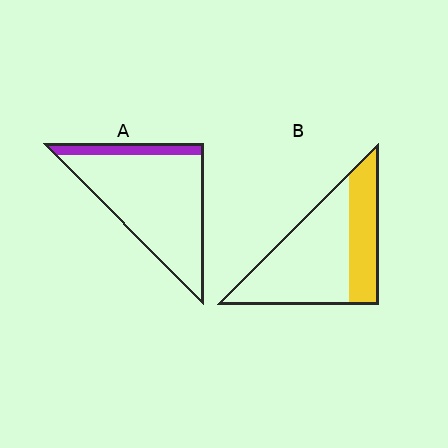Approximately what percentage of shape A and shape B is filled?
A is approximately 15% and B is approximately 35%.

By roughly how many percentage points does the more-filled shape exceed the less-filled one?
By roughly 20 percentage points (B over A).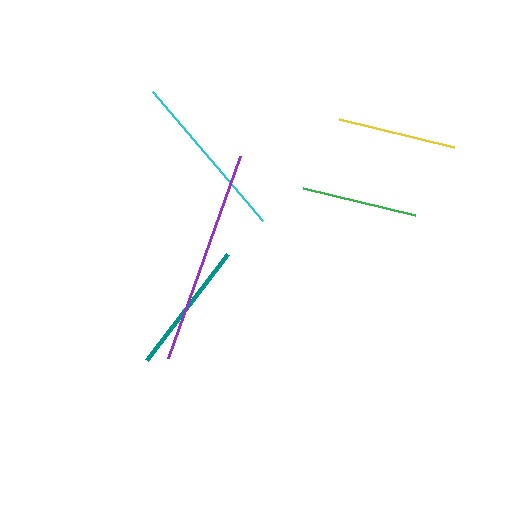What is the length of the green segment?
The green segment is approximately 115 pixels long.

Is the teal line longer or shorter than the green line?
The teal line is longer than the green line.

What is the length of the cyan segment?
The cyan segment is approximately 169 pixels long.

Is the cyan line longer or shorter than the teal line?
The cyan line is longer than the teal line.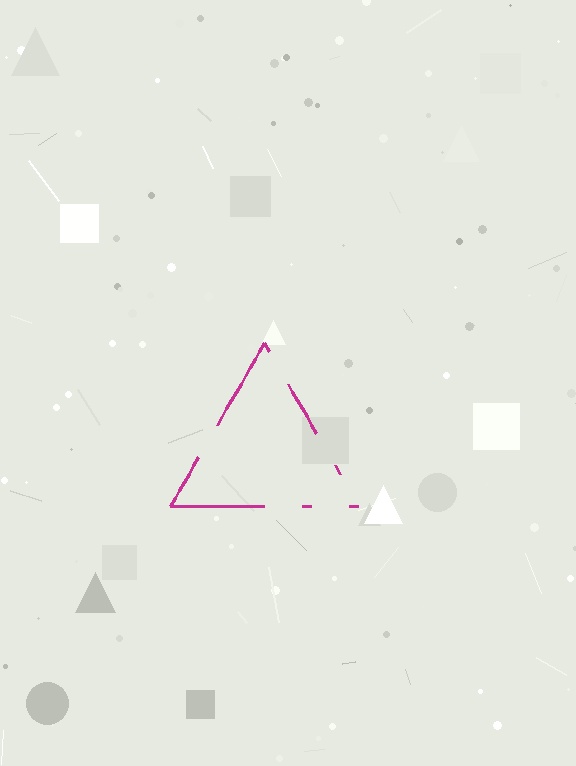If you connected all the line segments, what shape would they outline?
They would outline a triangle.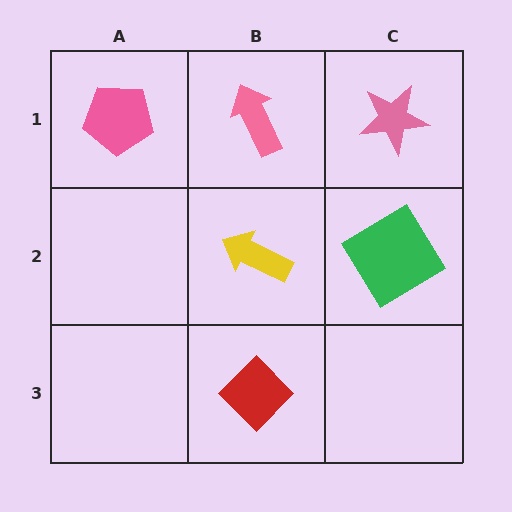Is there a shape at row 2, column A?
No, that cell is empty.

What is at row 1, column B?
A pink arrow.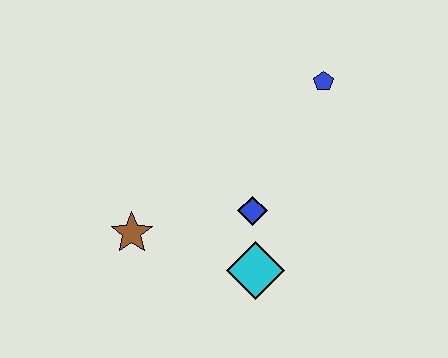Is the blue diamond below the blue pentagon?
Yes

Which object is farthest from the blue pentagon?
The brown star is farthest from the blue pentagon.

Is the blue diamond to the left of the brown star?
No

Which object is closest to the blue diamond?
The cyan diamond is closest to the blue diamond.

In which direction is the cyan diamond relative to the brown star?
The cyan diamond is to the right of the brown star.